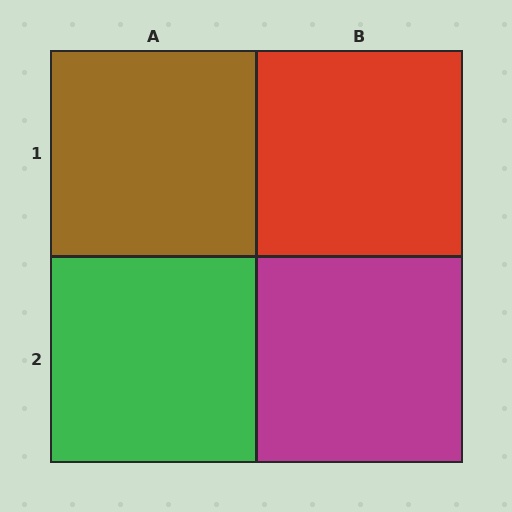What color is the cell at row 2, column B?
Magenta.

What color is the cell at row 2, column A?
Green.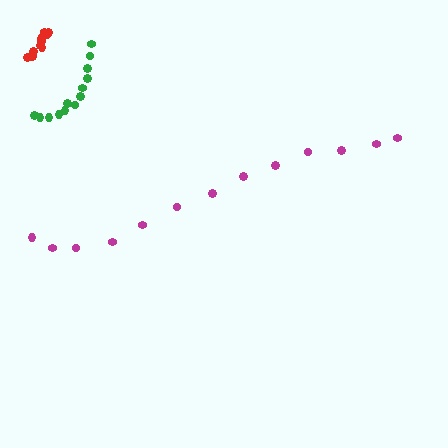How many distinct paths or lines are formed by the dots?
There are 3 distinct paths.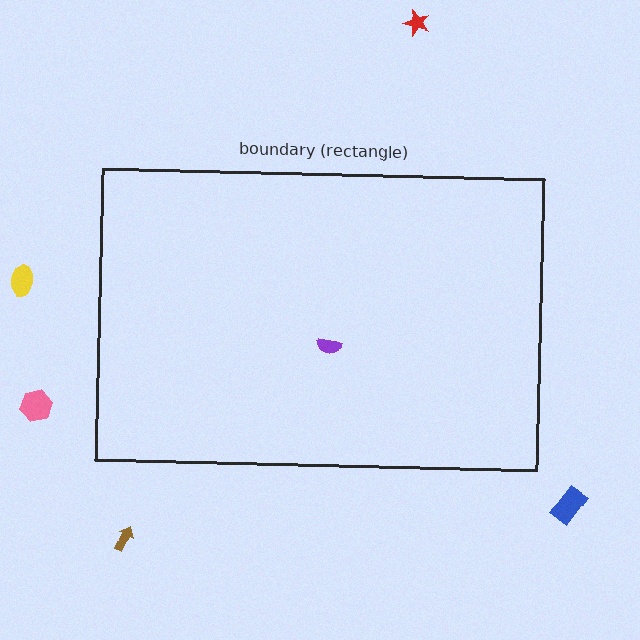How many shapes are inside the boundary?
1 inside, 5 outside.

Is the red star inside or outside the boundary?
Outside.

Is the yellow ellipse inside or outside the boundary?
Outside.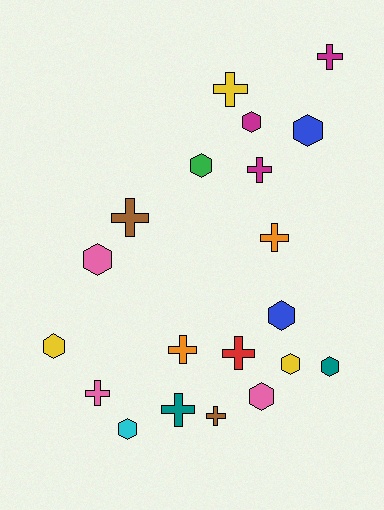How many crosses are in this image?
There are 10 crosses.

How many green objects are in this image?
There is 1 green object.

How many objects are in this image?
There are 20 objects.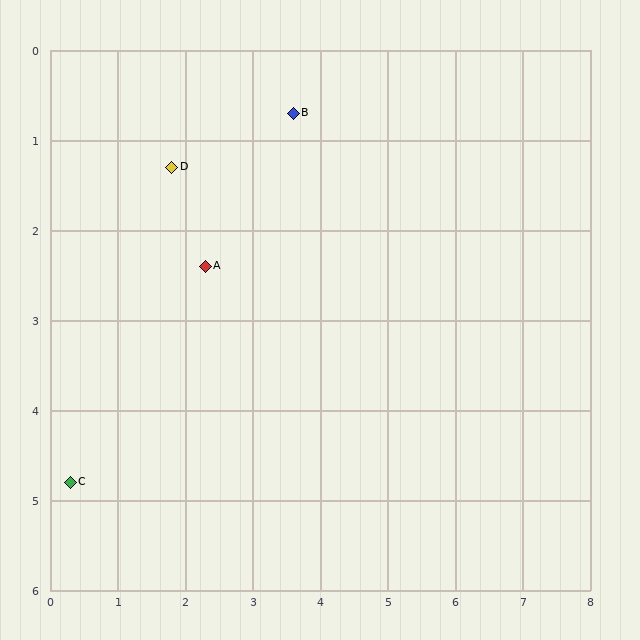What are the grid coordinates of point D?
Point D is at approximately (1.8, 1.3).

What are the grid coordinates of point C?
Point C is at approximately (0.3, 4.8).